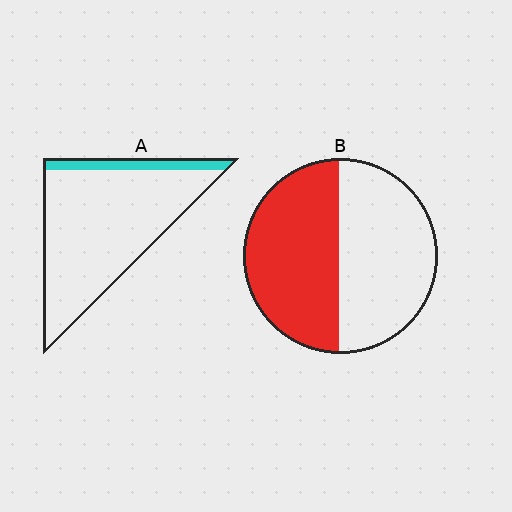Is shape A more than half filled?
No.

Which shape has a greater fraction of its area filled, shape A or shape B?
Shape B.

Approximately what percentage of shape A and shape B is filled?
A is approximately 10% and B is approximately 50%.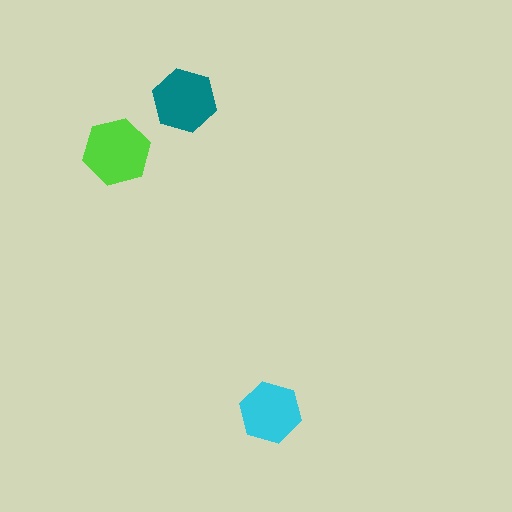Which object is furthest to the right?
The cyan hexagon is rightmost.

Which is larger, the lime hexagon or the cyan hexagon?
The lime one.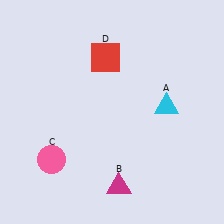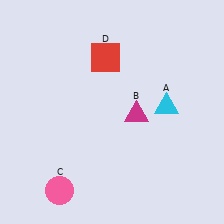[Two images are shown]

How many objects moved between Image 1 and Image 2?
2 objects moved between the two images.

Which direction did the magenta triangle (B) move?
The magenta triangle (B) moved up.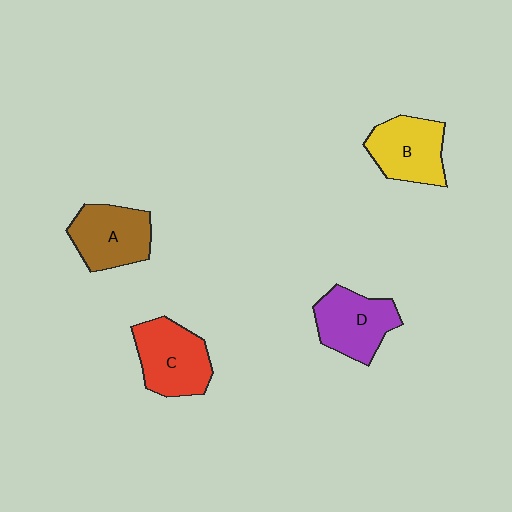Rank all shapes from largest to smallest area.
From largest to smallest: C (red), D (purple), A (brown), B (yellow).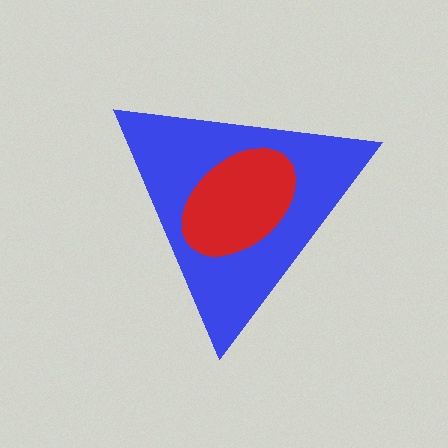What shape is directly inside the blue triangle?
The red ellipse.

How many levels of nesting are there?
2.